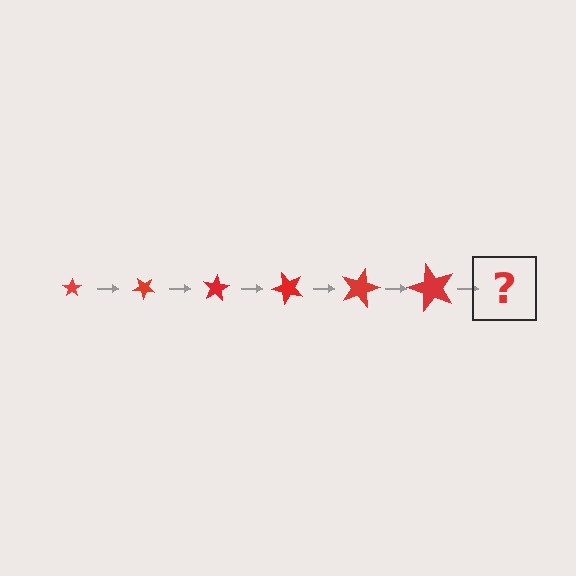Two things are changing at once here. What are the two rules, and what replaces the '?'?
The two rules are that the star grows larger each step and it rotates 40 degrees each step. The '?' should be a star, larger than the previous one and rotated 240 degrees from the start.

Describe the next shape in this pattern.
It should be a star, larger than the previous one and rotated 240 degrees from the start.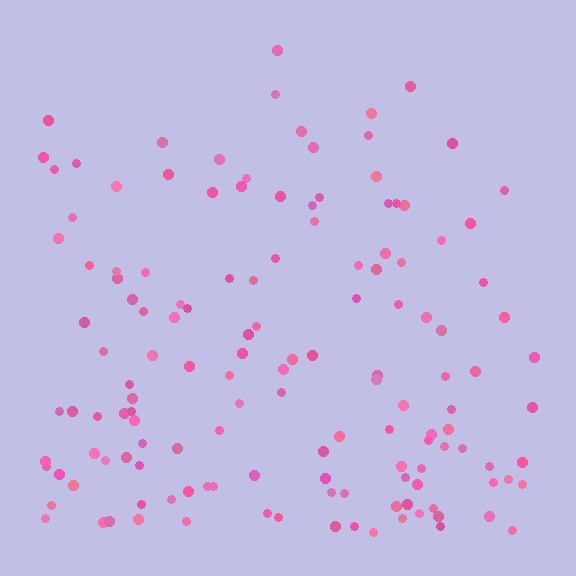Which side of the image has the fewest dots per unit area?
The top.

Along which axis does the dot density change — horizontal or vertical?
Vertical.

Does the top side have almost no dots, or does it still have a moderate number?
Still a moderate number, just noticeably fewer than the bottom.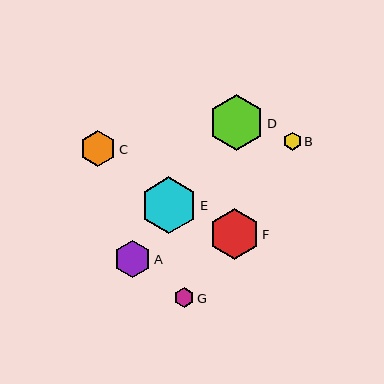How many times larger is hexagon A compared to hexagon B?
Hexagon A is approximately 2.0 times the size of hexagon B.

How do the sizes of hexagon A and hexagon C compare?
Hexagon A and hexagon C are approximately the same size.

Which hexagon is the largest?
Hexagon E is the largest with a size of approximately 57 pixels.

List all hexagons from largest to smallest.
From largest to smallest: E, D, F, A, C, G, B.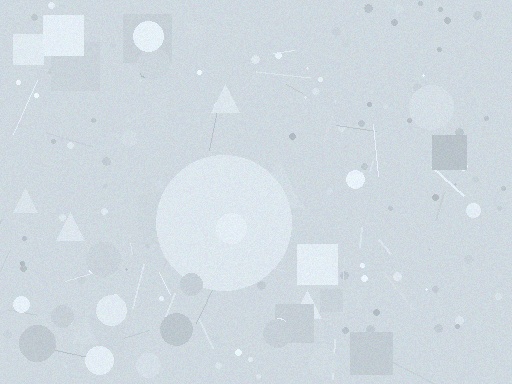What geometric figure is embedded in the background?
A circle is embedded in the background.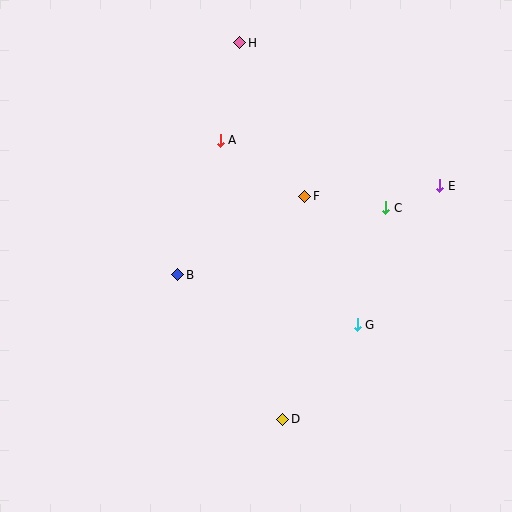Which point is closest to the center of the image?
Point F at (305, 196) is closest to the center.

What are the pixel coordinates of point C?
Point C is at (386, 208).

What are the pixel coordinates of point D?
Point D is at (283, 419).